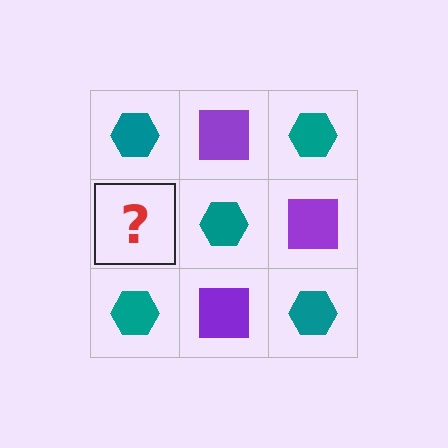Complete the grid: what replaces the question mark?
The question mark should be replaced with a purple square.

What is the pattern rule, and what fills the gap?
The rule is that it alternates teal hexagon and purple square in a checkerboard pattern. The gap should be filled with a purple square.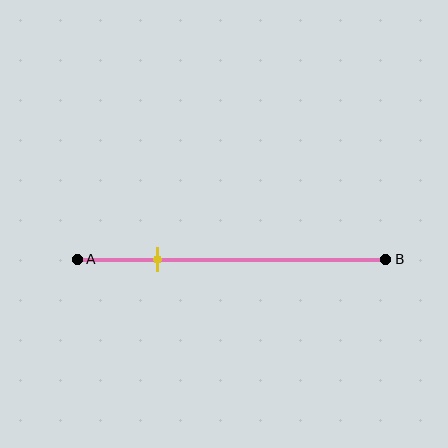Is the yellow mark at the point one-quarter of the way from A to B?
Yes, the mark is approximately at the one-quarter point.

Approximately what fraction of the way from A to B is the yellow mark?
The yellow mark is approximately 25% of the way from A to B.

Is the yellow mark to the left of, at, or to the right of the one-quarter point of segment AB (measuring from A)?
The yellow mark is approximately at the one-quarter point of segment AB.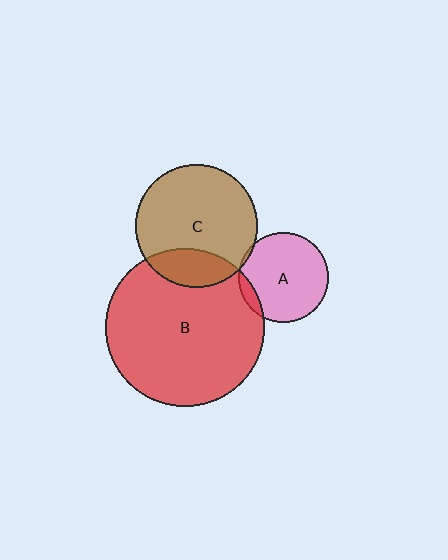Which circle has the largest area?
Circle B (red).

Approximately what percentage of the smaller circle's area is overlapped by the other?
Approximately 10%.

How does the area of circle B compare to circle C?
Approximately 1.7 times.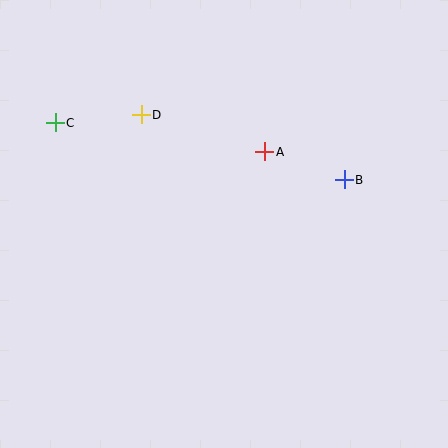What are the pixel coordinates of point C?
Point C is at (55, 123).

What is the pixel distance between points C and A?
The distance between C and A is 211 pixels.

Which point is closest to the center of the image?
Point A at (265, 152) is closest to the center.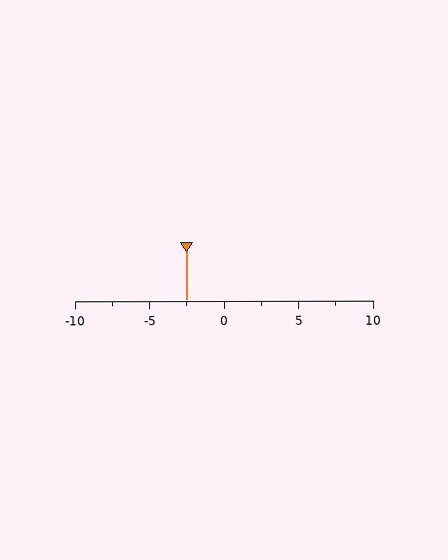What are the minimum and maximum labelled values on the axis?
The axis runs from -10 to 10.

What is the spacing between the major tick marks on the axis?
The major ticks are spaced 5 apart.